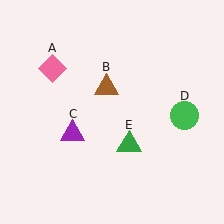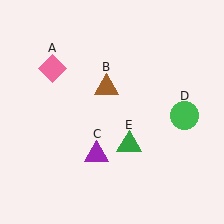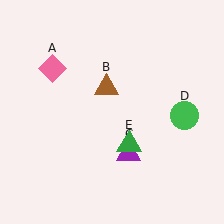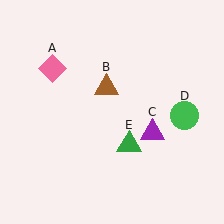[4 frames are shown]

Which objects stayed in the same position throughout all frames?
Pink diamond (object A) and brown triangle (object B) and green circle (object D) and green triangle (object E) remained stationary.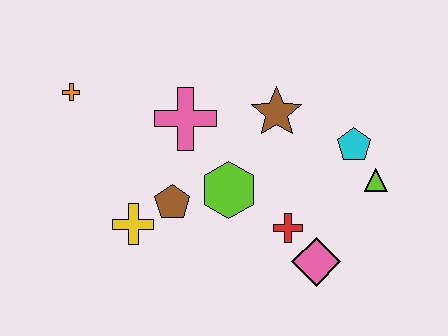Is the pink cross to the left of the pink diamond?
Yes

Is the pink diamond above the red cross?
No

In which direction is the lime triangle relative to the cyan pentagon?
The lime triangle is below the cyan pentagon.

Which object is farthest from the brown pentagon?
The lime triangle is farthest from the brown pentagon.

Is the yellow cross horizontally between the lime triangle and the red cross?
No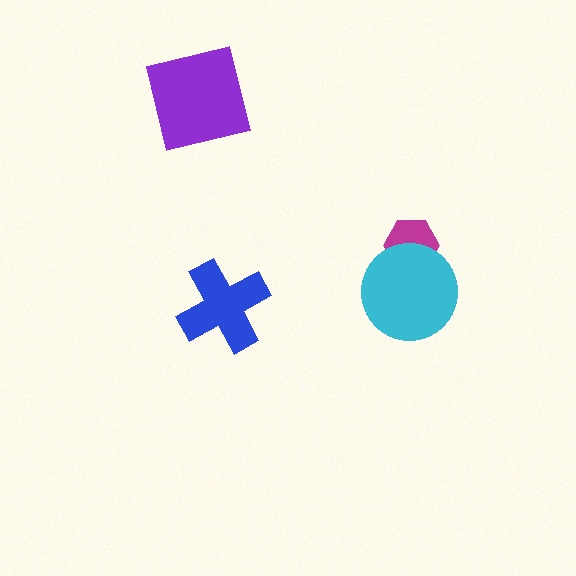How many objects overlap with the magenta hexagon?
1 object overlaps with the magenta hexagon.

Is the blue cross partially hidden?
No, no other shape covers it.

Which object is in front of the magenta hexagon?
The cyan circle is in front of the magenta hexagon.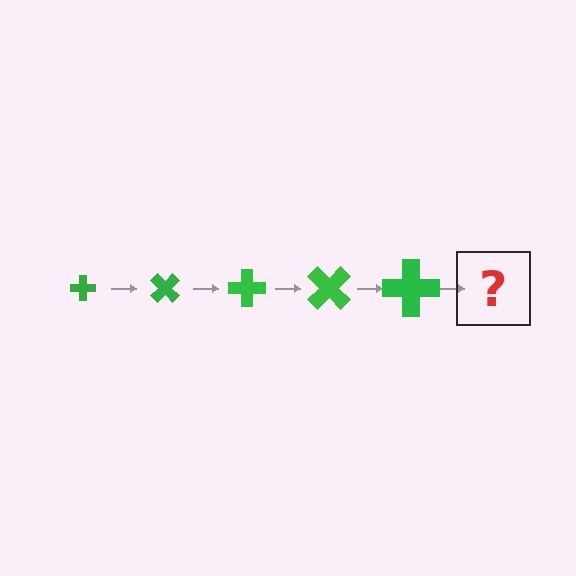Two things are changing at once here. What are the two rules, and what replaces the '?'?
The two rules are that the cross grows larger each step and it rotates 45 degrees each step. The '?' should be a cross, larger than the previous one and rotated 225 degrees from the start.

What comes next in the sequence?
The next element should be a cross, larger than the previous one and rotated 225 degrees from the start.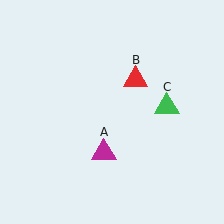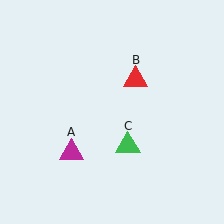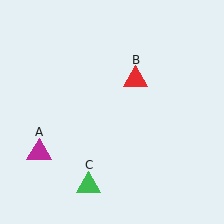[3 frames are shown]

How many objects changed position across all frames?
2 objects changed position: magenta triangle (object A), green triangle (object C).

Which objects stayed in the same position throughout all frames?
Red triangle (object B) remained stationary.